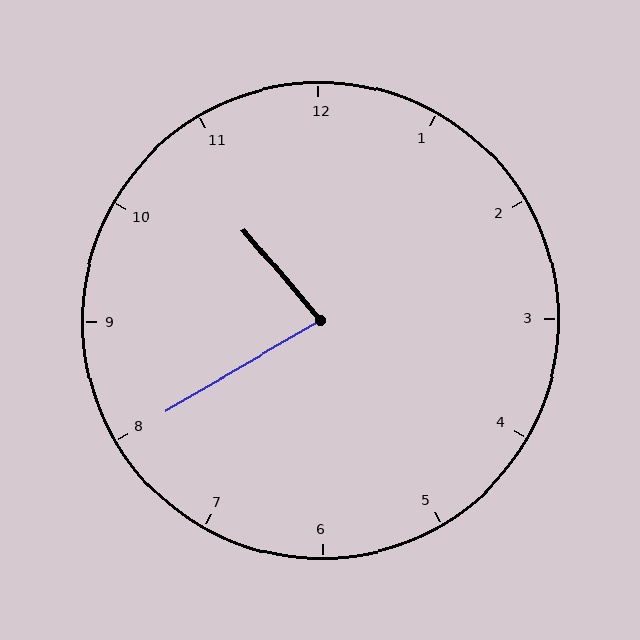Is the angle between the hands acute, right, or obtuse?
It is acute.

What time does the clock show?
10:40.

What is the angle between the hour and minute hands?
Approximately 80 degrees.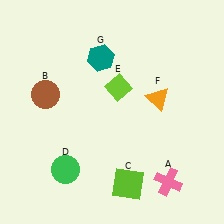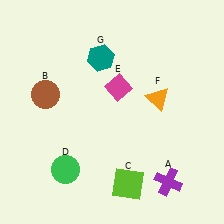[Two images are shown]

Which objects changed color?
A changed from pink to purple. E changed from lime to magenta.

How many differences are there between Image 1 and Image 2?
There are 2 differences between the two images.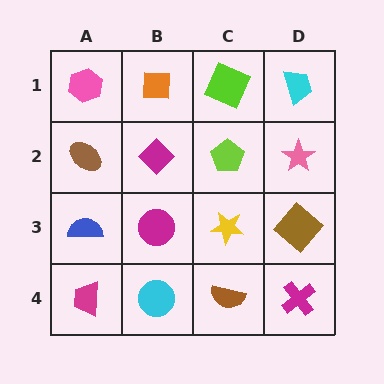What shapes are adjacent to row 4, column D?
A brown diamond (row 3, column D), a brown semicircle (row 4, column C).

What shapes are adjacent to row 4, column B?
A magenta circle (row 3, column B), a magenta trapezoid (row 4, column A), a brown semicircle (row 4, column C).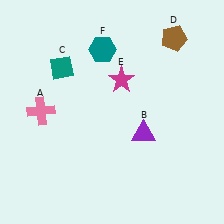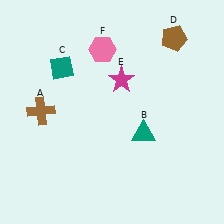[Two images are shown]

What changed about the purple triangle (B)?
In Image 1, B is purple. In Image 2, it changed to teal.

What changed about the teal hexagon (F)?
In Image 1, F is teal. In Image 2, it changed to pink.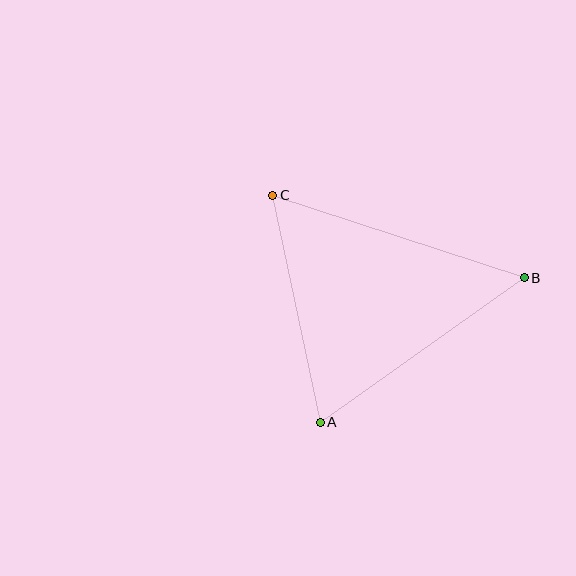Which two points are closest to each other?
Points A and C are closest to each other.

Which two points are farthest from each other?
Points B and C are farthest from each other.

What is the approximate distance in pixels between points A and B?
The distance between A and B is approximately 250 pixels.